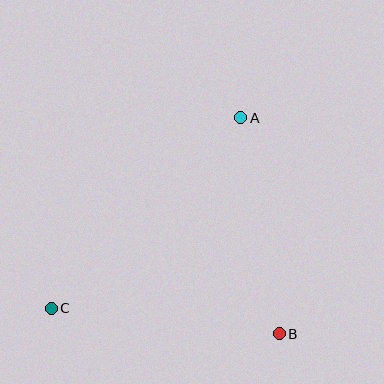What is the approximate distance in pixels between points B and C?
The distance between B and C is approximately 229 pixels.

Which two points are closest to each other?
Points A and B are closest to each other.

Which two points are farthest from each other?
Points A and C are farthest from each other.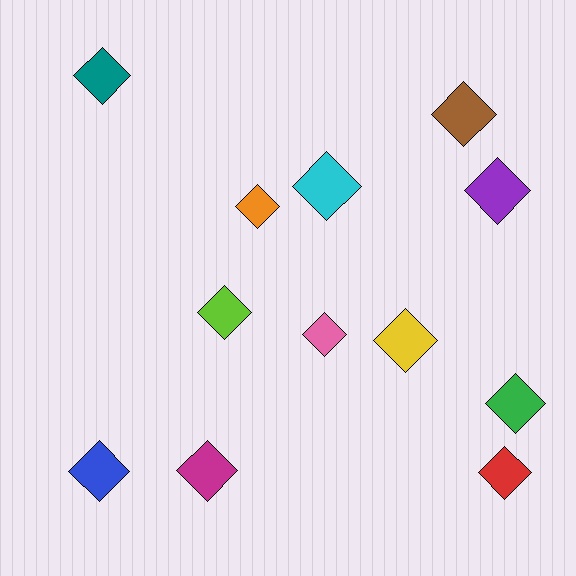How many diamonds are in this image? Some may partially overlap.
There are 12 diamonds.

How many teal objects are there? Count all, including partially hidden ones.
There is 1 teal object.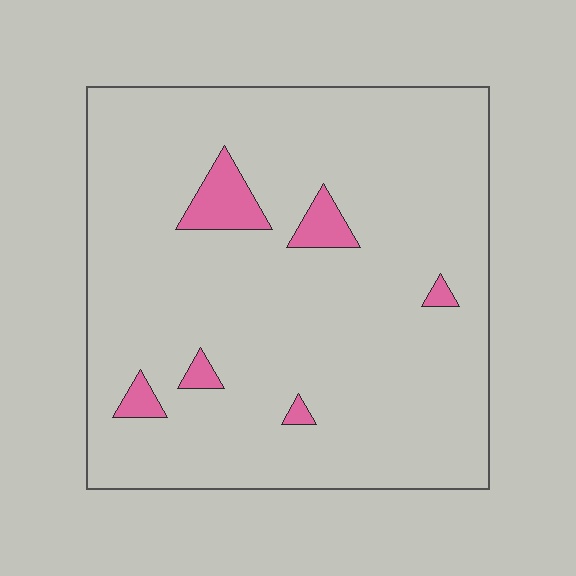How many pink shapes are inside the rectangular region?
6.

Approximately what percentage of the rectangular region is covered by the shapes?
Approximately 5%.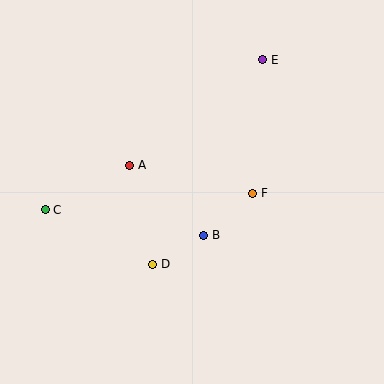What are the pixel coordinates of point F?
Point F is at (253, 193).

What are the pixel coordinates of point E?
Point E is at (263, 60).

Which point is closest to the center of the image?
Point B at (204, 235) is closest to the center.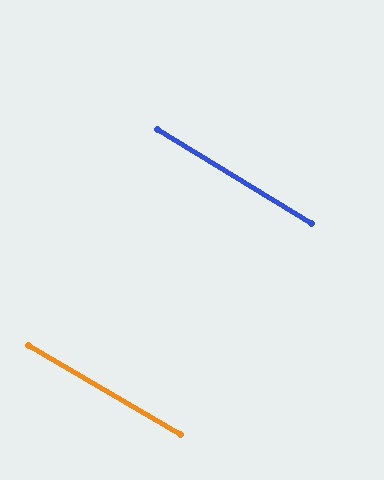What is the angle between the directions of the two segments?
Approximately 1 degree.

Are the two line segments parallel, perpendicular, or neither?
Parallel — their directions differ by only 0.8°.